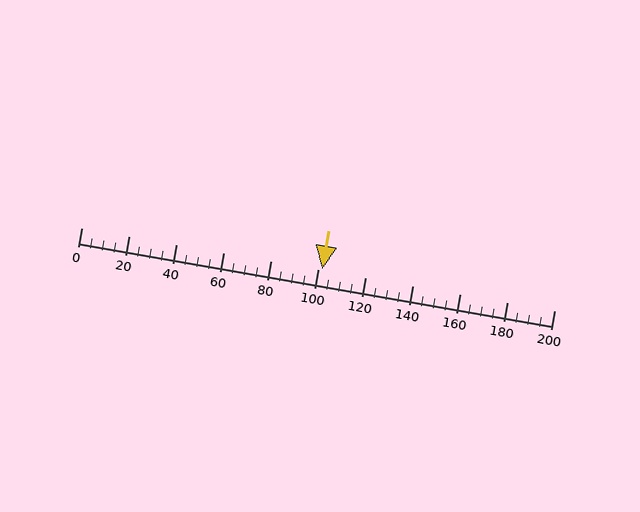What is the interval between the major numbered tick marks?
The major tick marks are spaced 20 units apart.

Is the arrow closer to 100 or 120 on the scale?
The arrow is closer to 100.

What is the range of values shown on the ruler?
The ruler shows values from 0 to 200.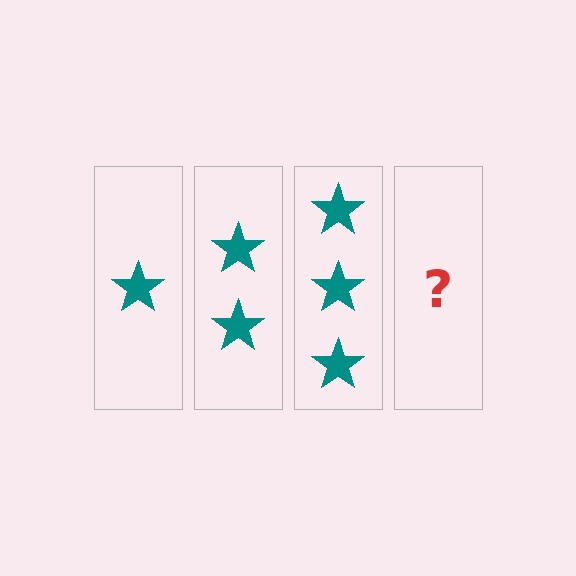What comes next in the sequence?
The next element should be 4 stars.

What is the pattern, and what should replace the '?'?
The pattern is that each step adds one more star. The '?' should be 4 stars.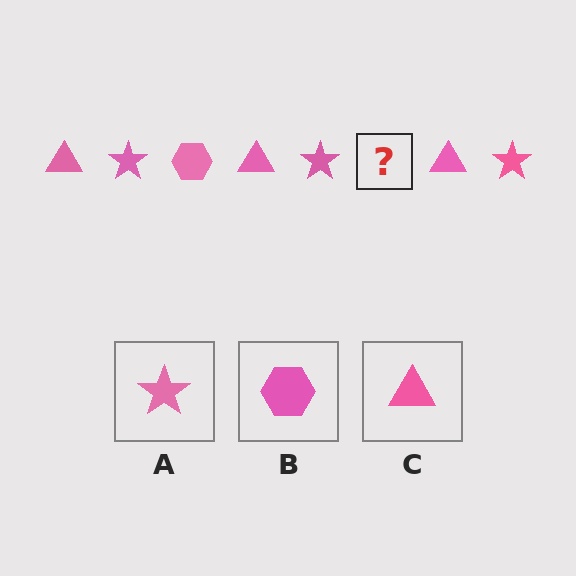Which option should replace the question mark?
Option B.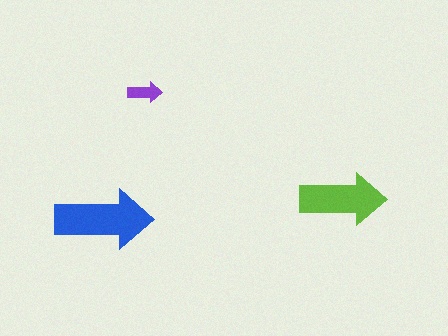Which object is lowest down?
The blue arrow is bottommost.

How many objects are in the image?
There are 3 objects in the image.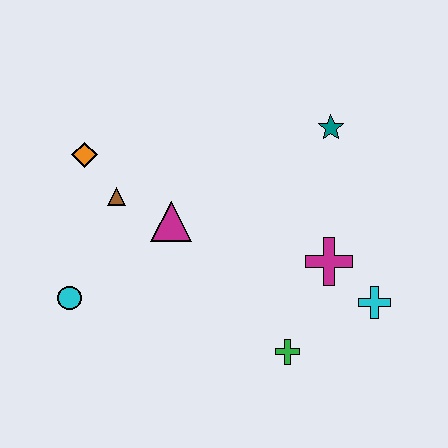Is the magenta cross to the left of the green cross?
No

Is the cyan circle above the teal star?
No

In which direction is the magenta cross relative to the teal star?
The magenta cross is below the teal star.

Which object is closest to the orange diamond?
The brown triangle is closest to the orange diamond.